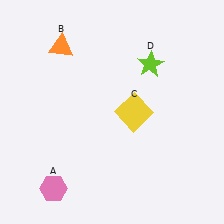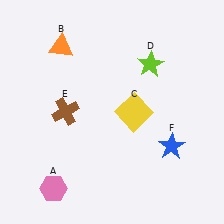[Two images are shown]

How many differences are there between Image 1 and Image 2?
There are 2 differences between the two images.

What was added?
A brown cross (E), a blue star (F) were added in Image 2.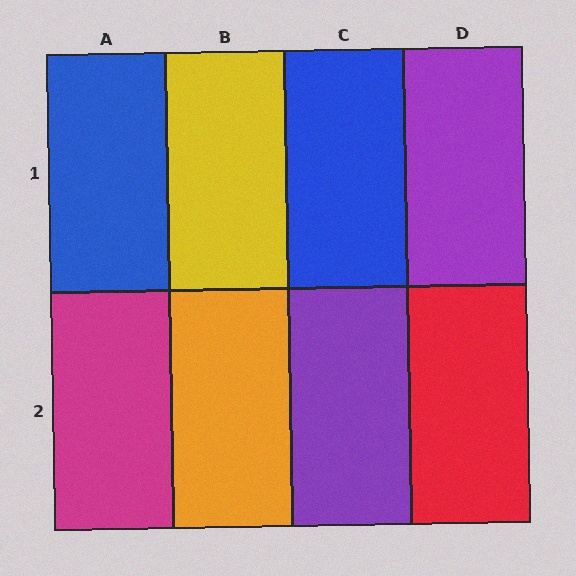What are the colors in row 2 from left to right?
Magenta, orange, purple, red.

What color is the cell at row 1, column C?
Blue.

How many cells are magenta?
1 cell is magenta.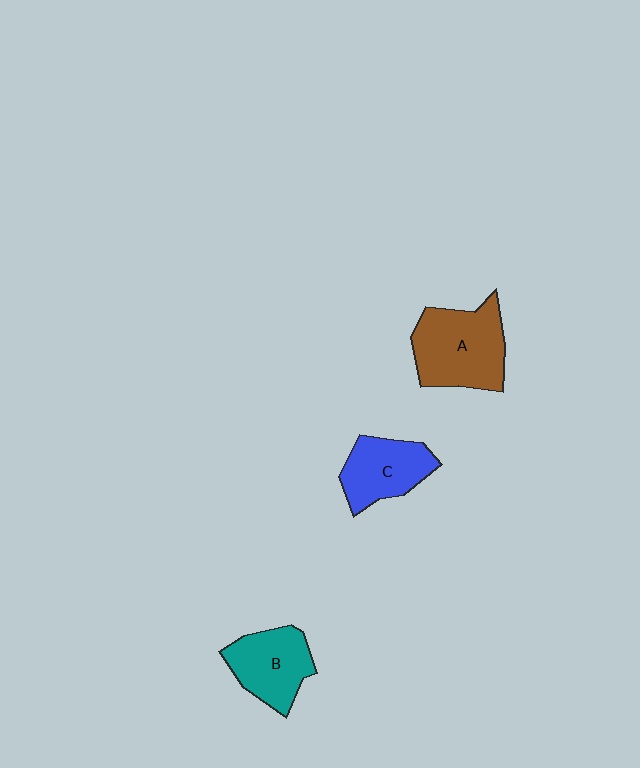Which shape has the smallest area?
Shape C (blue).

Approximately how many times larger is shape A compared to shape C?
Approximately 1.4 times.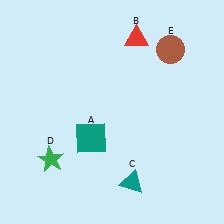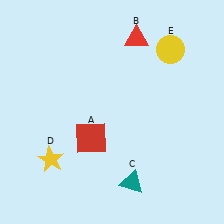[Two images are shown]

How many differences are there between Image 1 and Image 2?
There are 3 differences between the two images.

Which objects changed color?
A changed from teal to red. D changed from green to yellow. E changed from brown to yellow.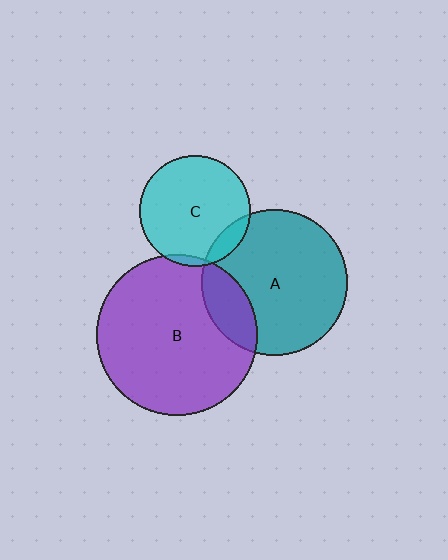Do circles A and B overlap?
Yes.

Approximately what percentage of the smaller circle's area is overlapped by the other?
Approximately 20%.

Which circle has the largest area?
Circle B (purple).